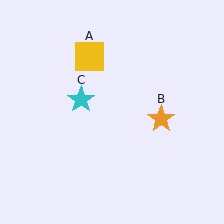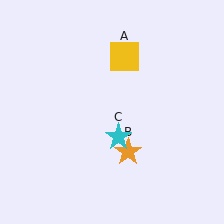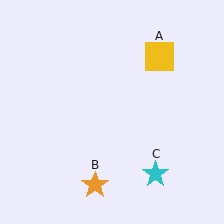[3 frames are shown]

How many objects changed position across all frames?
3 objects changed position: yellow square (object A), orange star (object B), cyan star (object C).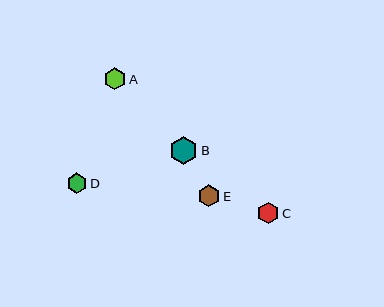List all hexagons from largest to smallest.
From largest to smallest: B, E, A, C, D.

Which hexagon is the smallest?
Hexagon D is the smallest with a size of approximately 20 pixels.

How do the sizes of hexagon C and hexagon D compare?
Hexagon C and hexagon D are approximately the same size.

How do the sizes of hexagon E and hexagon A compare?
Hexagon E and hexagon A are approximately the same size.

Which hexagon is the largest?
Hexagon B is the largest with a size of approximately 28 pixels.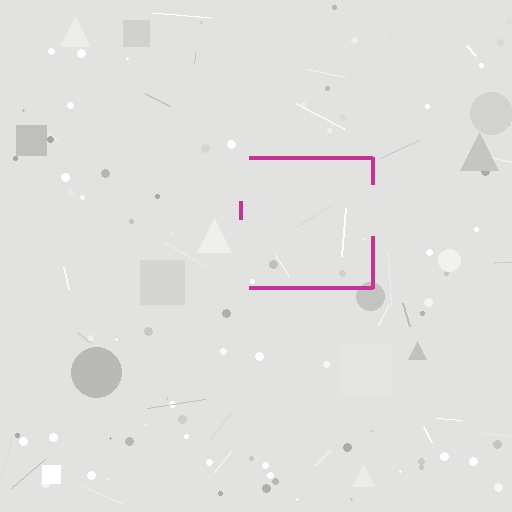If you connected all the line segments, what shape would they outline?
They would outline a square.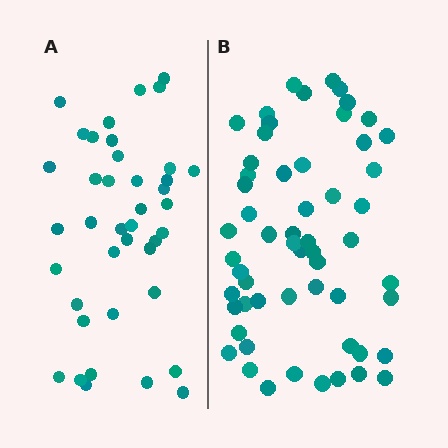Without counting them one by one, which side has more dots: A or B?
Region B (the right region) has more dots.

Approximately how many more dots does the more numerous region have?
Region B has approximately 15 more dots than region A.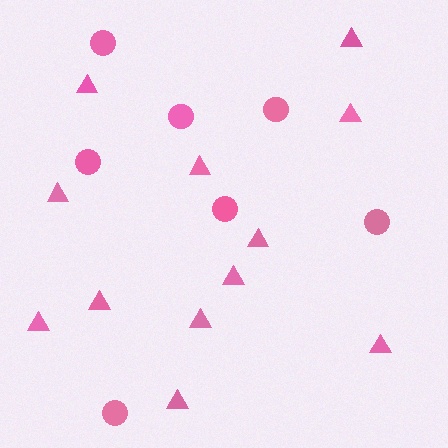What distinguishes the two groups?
There are 2 groups: one group of triangles (12) and one group of circles (7).